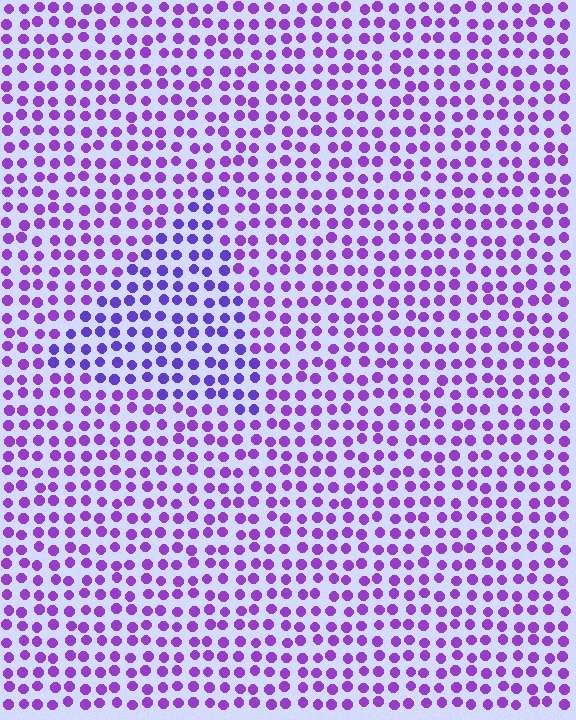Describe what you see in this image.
The image is filled with small purple elements in a uniform arrangement. A triangle-shaped region is visible where the elements are tinted to a slightly different hue, forming a subtle color boundary.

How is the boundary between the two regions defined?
The boundary is defined purely by a slight shift in hue (about 23 degrees). Spacing, size, and orientation are identical on both sides.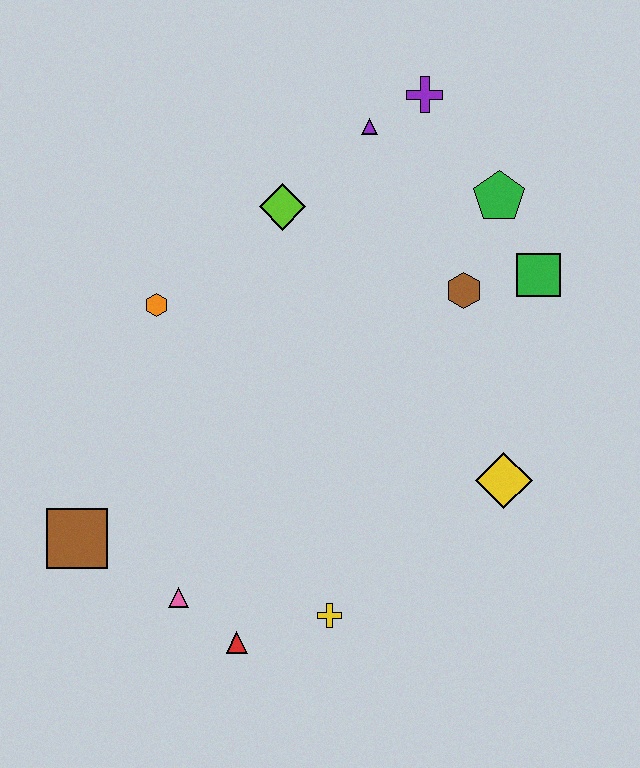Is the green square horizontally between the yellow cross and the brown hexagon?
No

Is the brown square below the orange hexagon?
Yes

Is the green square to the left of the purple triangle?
No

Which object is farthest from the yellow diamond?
The brown square is farthest from the yellow diamond.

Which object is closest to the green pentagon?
The green square is closest to the green pentagon.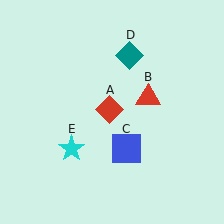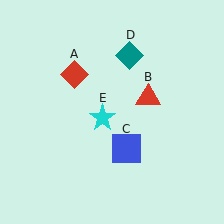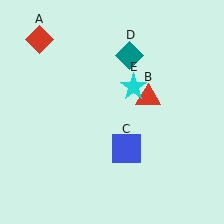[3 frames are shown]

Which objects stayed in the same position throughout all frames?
Red triangle (object B) and blue square (object C) and teal diamond (object D) remained stationary.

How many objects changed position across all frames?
2 objects changed position: red diamond (object A), cyan star (object E).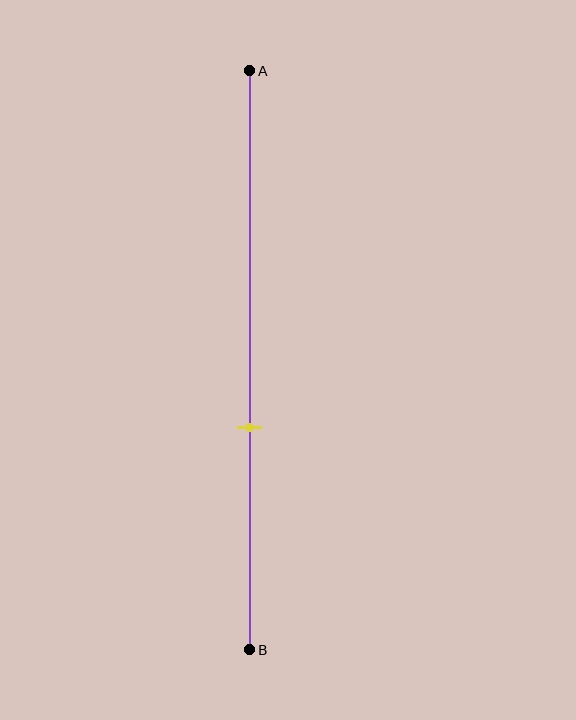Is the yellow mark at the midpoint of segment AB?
No, the mark is at about 60% from A, not at the 50% midpoint.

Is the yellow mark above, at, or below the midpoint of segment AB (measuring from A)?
The yellow mark is below the midpoint of segment AB.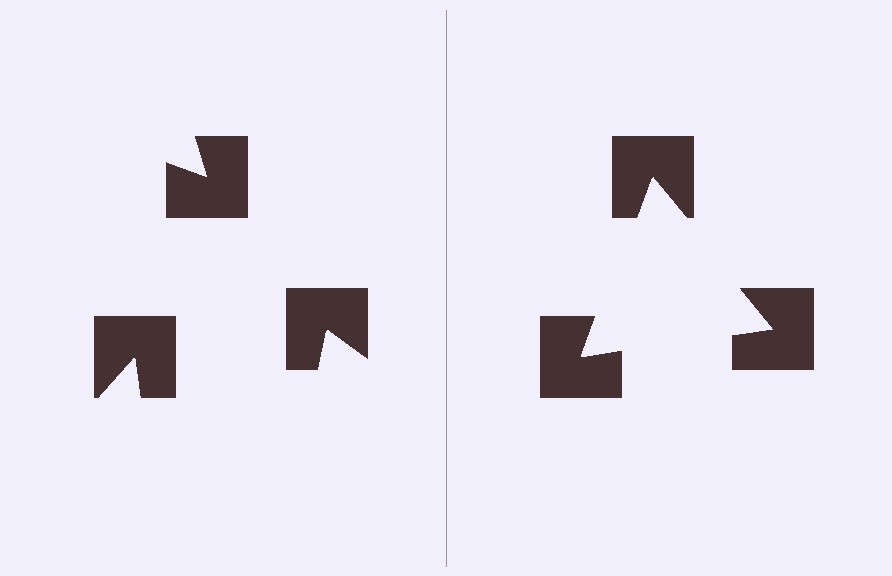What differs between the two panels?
The notched squares are positioned identically on both sides; only the wedge orientations differ. On the right they align to a triangle; on the left they are misaligned.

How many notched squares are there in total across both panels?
6 — 3 on each side.